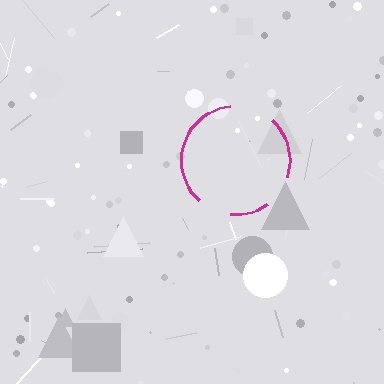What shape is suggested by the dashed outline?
The dashed outline suggests a circle.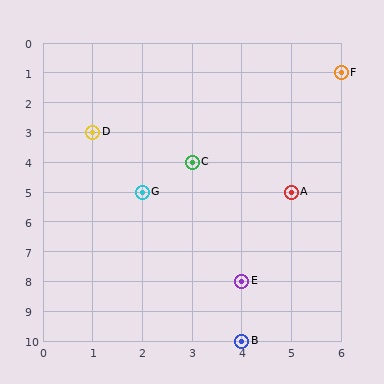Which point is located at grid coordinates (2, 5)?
Point G is at (2, 5).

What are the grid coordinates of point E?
Point E is at grid coordinates (4, 8).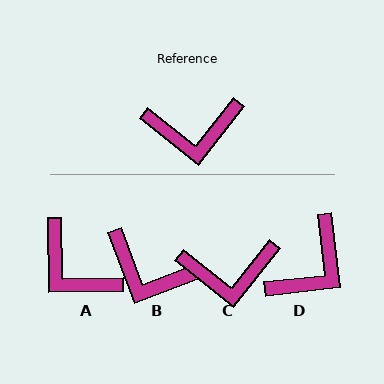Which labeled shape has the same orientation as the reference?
C.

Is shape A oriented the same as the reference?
No, it is off by about 51 degrees.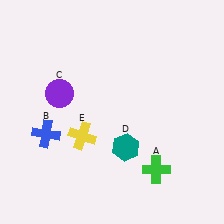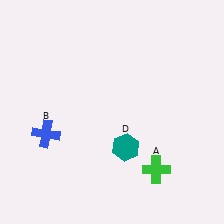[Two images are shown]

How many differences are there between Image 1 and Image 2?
There are 2 differences between the two images.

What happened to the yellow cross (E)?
The yellow cross (E) was removed in Image 2. It was in the bottom-left area of Image 1.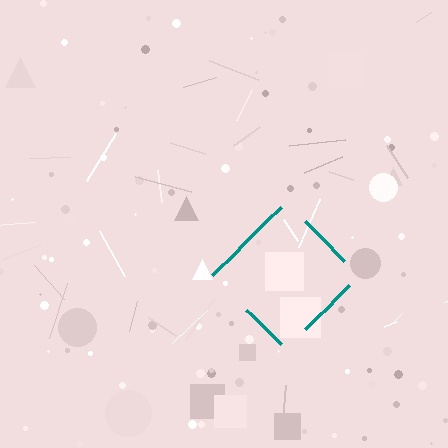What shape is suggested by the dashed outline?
The dashed outline suggests a diamond.